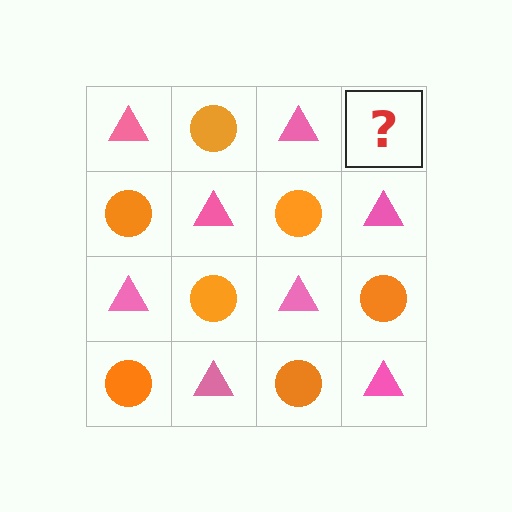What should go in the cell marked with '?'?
The missing cell should contain an orange circle.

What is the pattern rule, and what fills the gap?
The rule is that it alternates pink triangle and orange circle in a checkerboard pattern. The gap should be filled with an orange circle.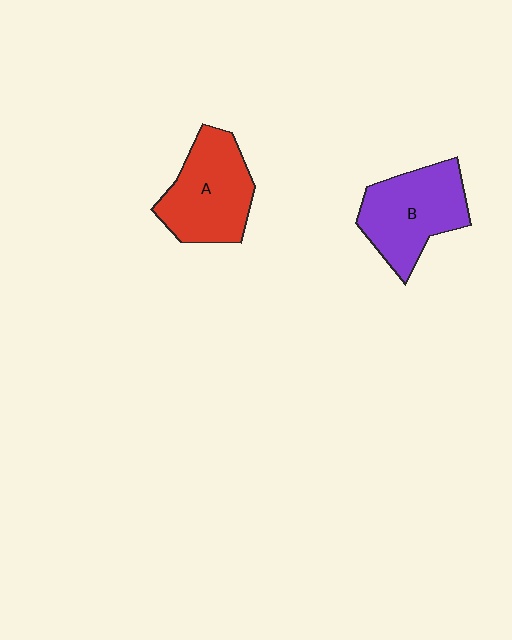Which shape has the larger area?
Shape B (purple).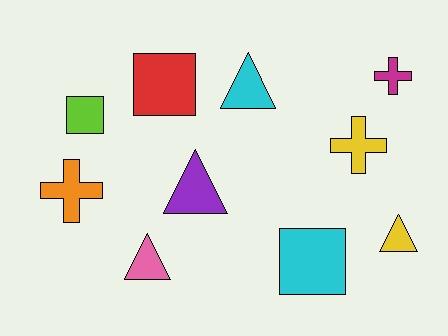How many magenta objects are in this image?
There is 1 magenta object.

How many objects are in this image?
There are 10 objects.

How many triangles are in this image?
There are 4 triangles.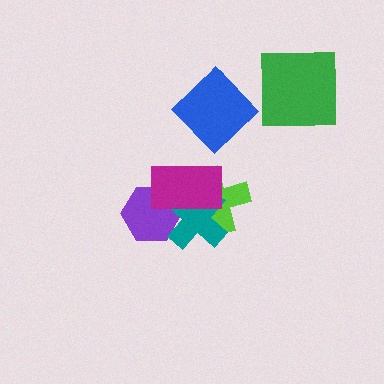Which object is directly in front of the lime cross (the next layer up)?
The teal cross is directly in front of the lime cross.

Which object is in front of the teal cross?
The magenta rectangle is in front of the teal cross.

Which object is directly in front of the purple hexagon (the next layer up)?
The teal cross is directly in front of the purple hexagon.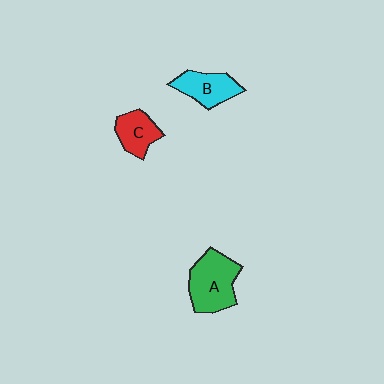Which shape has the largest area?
Shape A (green).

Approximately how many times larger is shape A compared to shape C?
Approximately 1.7 times.